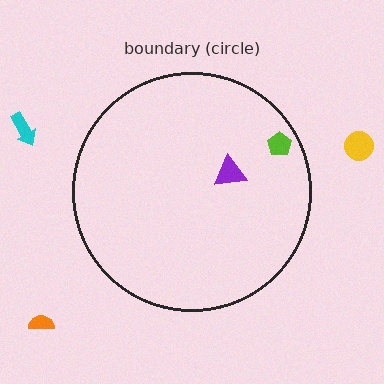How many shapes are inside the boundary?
2 inside, 3 outside.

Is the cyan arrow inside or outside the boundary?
Outside.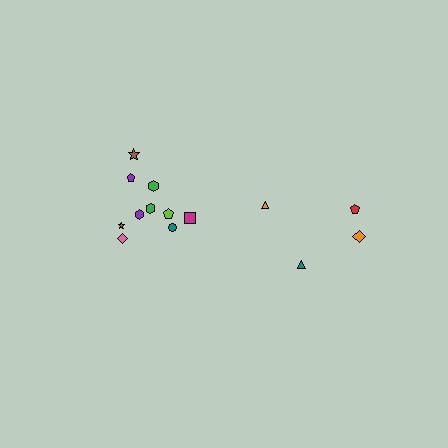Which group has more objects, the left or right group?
The left group.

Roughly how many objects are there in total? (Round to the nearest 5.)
Roughly 15 objects in total.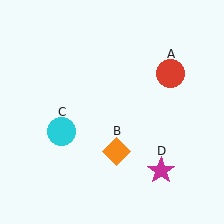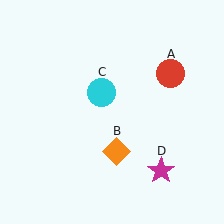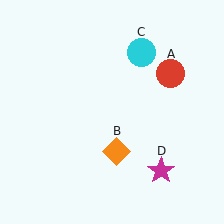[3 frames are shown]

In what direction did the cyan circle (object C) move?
The cyan circle (object C) moved up and to the right.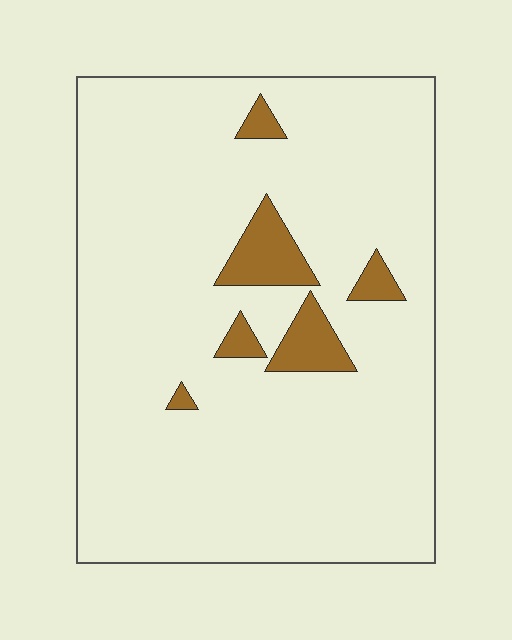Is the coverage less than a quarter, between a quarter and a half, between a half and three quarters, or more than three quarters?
Less than a quarter.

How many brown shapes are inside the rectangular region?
6.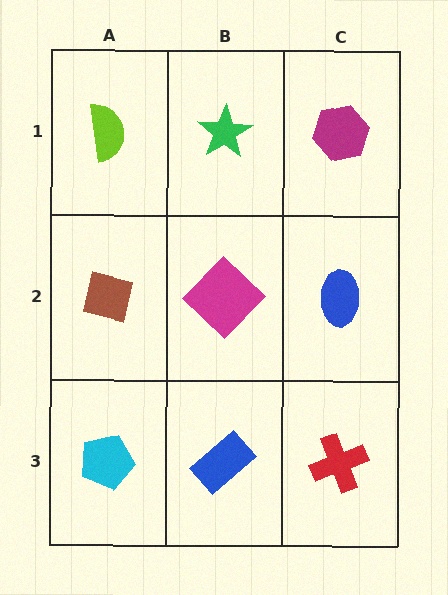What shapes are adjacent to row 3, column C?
A blue ellipse (row 2, column C), a blue rectangle (row 3, column B).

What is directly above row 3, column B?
A magenta diamond.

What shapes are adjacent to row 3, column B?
A magenta diamond (row 2, column B), a cyan pentagon (row 3, column A), a red cross (row 3, column C).